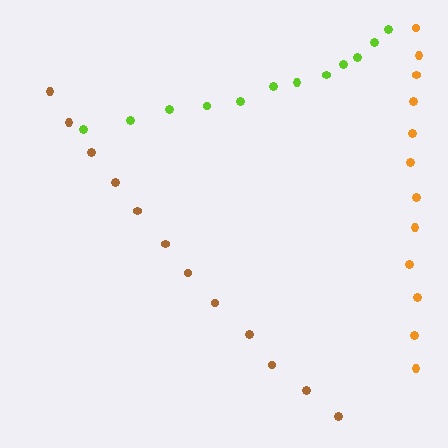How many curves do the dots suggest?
There are 3 distinct paths.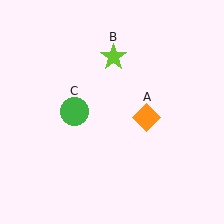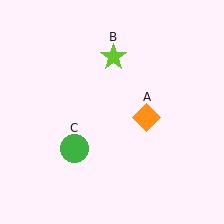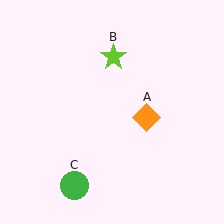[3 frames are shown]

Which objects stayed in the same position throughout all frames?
Orange diamond (object A) and lime star (object B) remained stationary.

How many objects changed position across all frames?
1 object changed position: green circle (object C).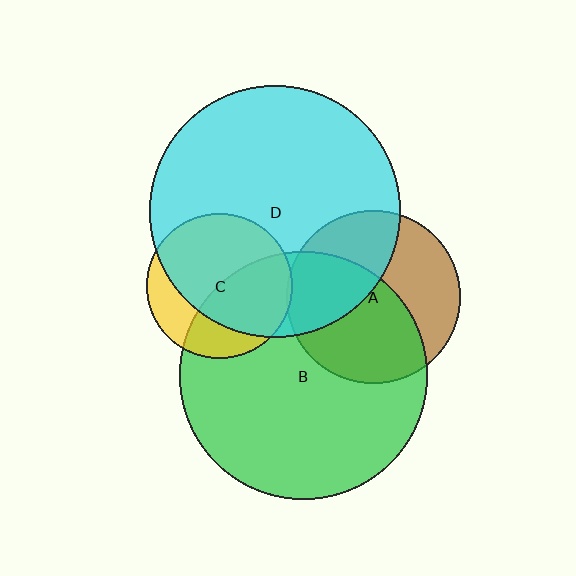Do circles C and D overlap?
Yes.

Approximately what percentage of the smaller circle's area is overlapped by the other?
Approximately 70%.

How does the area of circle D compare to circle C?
Approximately 3.0 times.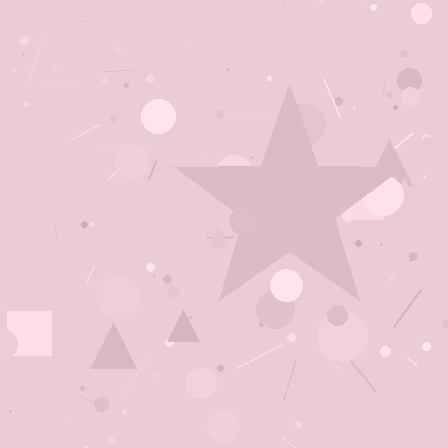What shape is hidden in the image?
A star is hidden in the image.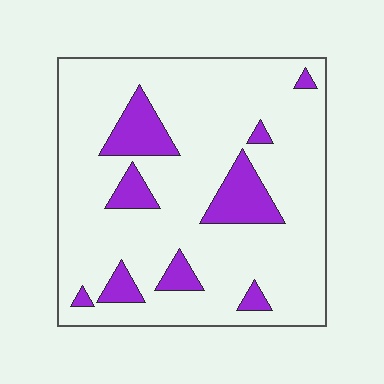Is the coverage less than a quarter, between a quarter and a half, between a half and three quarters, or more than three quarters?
Less than a quarter.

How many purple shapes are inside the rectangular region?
9.